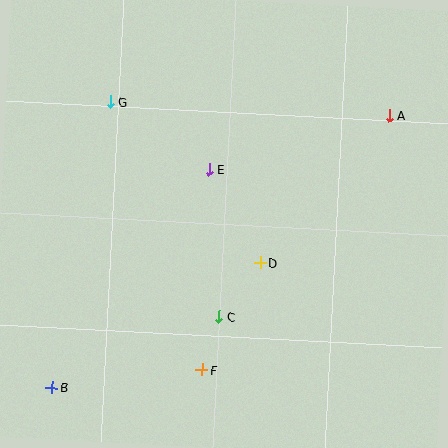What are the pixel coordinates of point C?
Point C is at (219, 317).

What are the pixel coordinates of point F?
Point F is at (202, 370).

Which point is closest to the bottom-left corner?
Point B is closest to the bottom-left corner.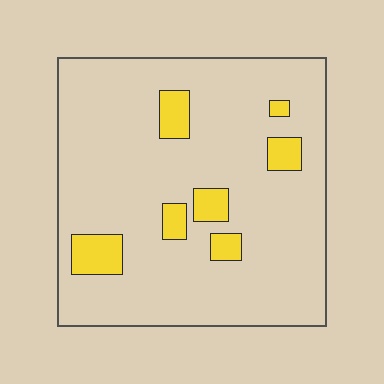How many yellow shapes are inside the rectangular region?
7.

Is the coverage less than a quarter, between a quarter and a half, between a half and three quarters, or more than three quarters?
Less than a quarter.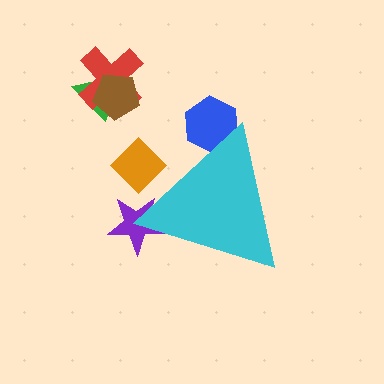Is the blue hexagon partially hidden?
Yes, the blue hexagon is partially hidden behind the cyan triangle.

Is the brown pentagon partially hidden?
No, the brown pentagon is fully visible.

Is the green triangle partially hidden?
No, the green triangle is fully visible.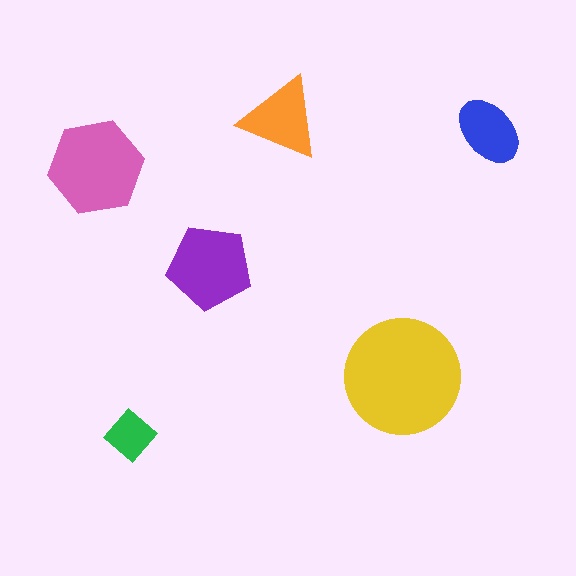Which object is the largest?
The yellow circle.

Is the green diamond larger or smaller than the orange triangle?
Smaller.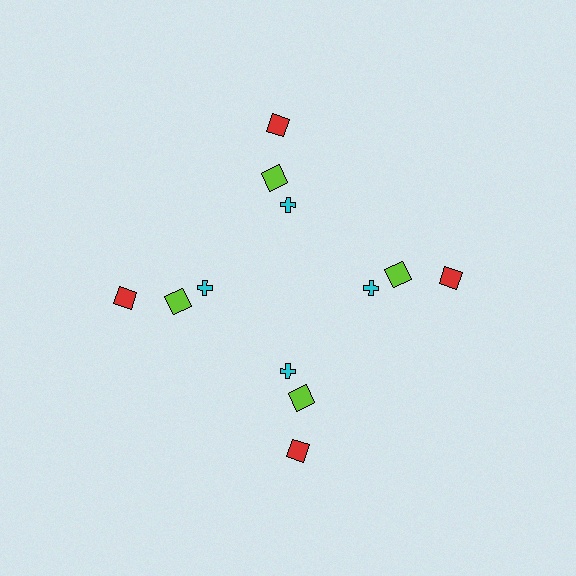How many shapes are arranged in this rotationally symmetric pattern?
There are 12 shapes, arranged in 4 groups of 3.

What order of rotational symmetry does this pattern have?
This pattern has 4-fold rotational symmetry.